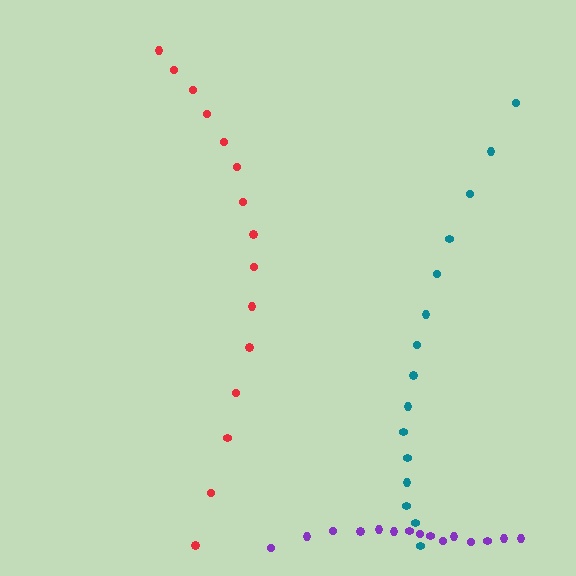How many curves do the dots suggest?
There are 3 distinct paths.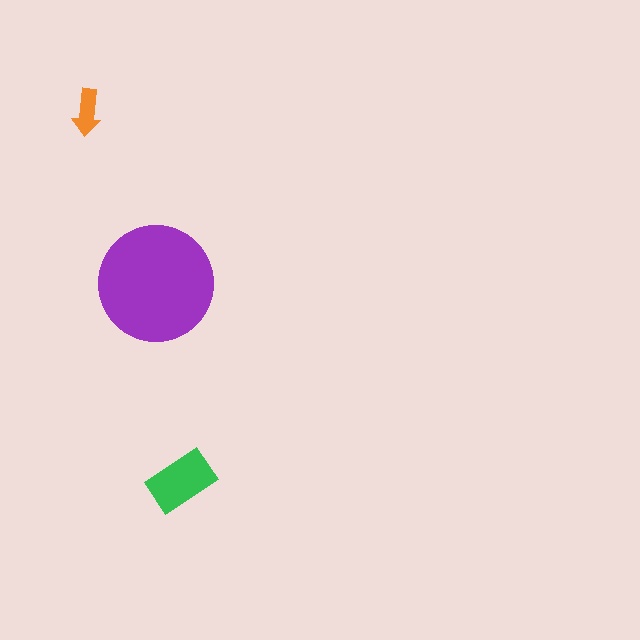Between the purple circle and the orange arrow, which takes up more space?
The purple circle.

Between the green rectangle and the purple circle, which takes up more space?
The purple circle.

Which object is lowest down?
The green rectangle is bottommost.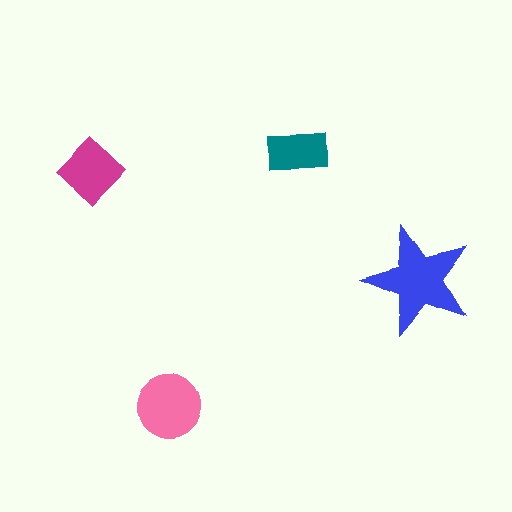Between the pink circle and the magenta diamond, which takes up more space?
The pink circle.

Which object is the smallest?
The teal rectangle.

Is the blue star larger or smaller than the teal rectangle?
Larger.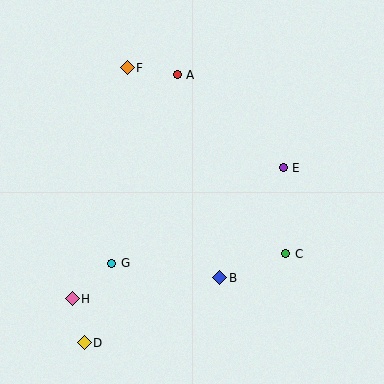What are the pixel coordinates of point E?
Point E is at (283, 168).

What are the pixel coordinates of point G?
Point G is at (112, 263).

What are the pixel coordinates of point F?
Point F is at (127, 68).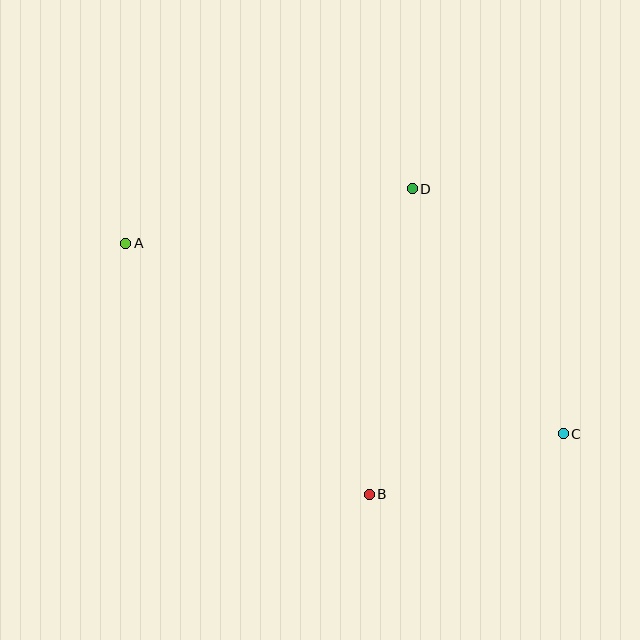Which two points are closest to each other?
Points B and C are closest to each other.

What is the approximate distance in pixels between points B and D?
The distance between B and D is approximately 308 pixels.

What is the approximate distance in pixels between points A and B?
The distance between A and B is approximately 350 pixels.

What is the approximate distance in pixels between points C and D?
The distance between C and D is approximately 288 pixels.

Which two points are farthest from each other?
Points A and C are farthest from each other.